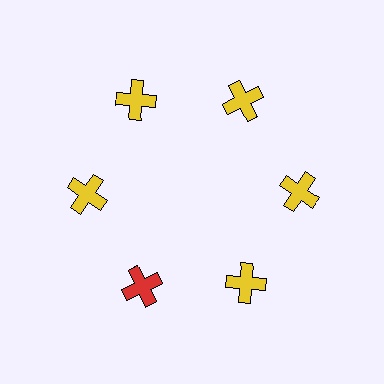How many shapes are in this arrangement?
There are 6 shapes arranged in a ring pattern.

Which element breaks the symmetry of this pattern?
The red cross at roughly the 7 o'clock position breaks the symmetry. All other shapes are yellow crosses.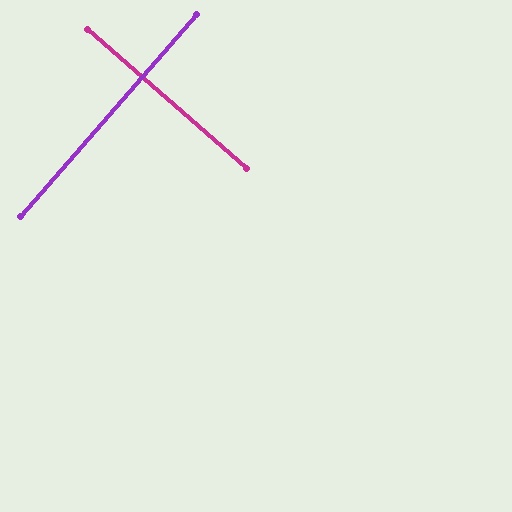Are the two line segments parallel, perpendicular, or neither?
Perpendicular — they meet at approximately 90°.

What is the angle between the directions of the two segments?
Approximately 90 degrees.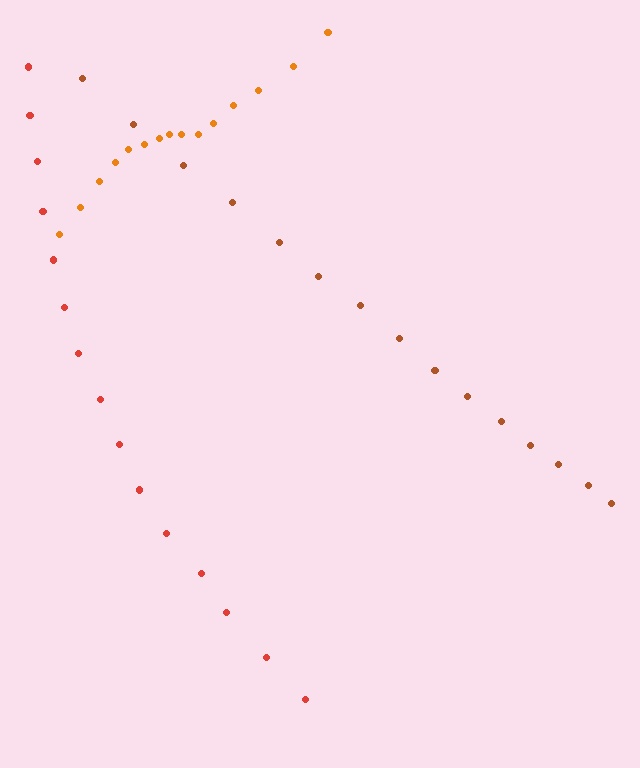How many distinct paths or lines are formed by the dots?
There are 3 distinct paths.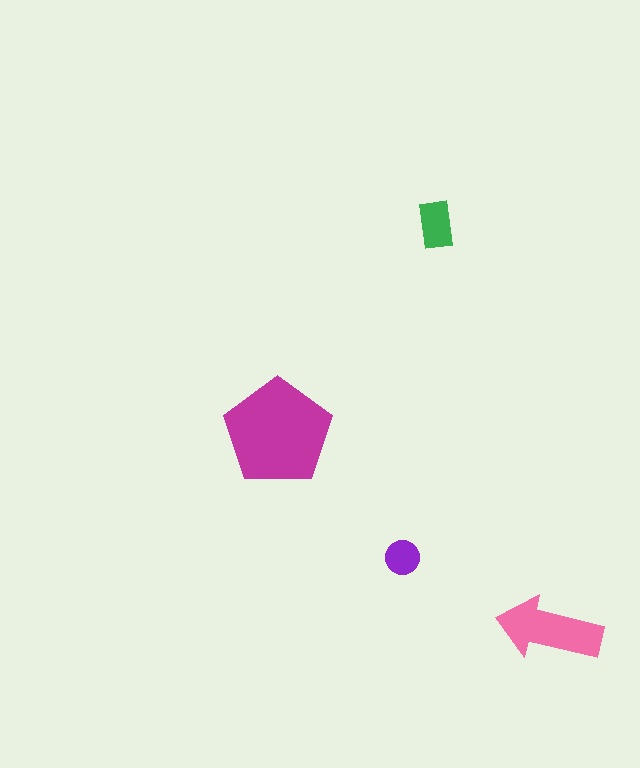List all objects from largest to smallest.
The magenta pentagon, the pink arrow, the green rectangle, the purple circle.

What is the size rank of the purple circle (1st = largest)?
4th.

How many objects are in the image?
There are 4 objects in the image.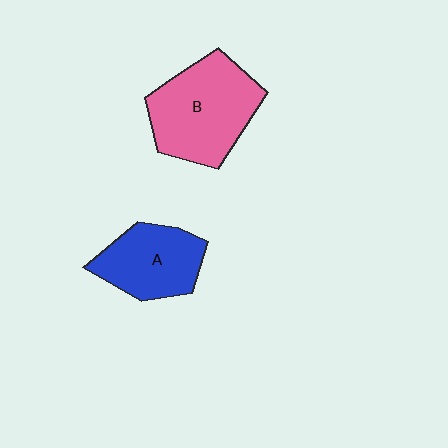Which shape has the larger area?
Shape B (pink).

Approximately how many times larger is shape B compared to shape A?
Approximately 1.4 times.